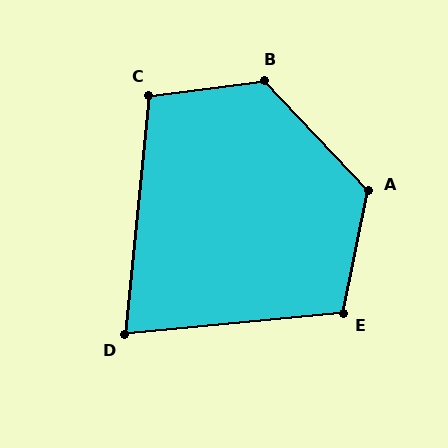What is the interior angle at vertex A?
Approximately 124 degrees (obtuse).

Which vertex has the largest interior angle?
B, at approximately 126 degrees.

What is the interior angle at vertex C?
Approximately 103 degrees (obtuse).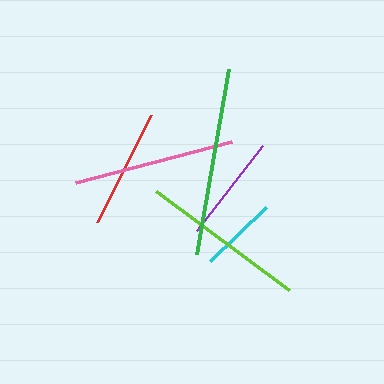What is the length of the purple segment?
The purple segment is approximately 108 pixels long.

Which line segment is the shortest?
The cyan line is the shortest at approximately 78 pixels.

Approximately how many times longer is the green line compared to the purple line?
The green line is approximately 1.7 times the length of the purple line.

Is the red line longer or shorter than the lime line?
The lime line is longer than the red line.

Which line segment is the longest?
The green line is the longest at approximately 188 pixels.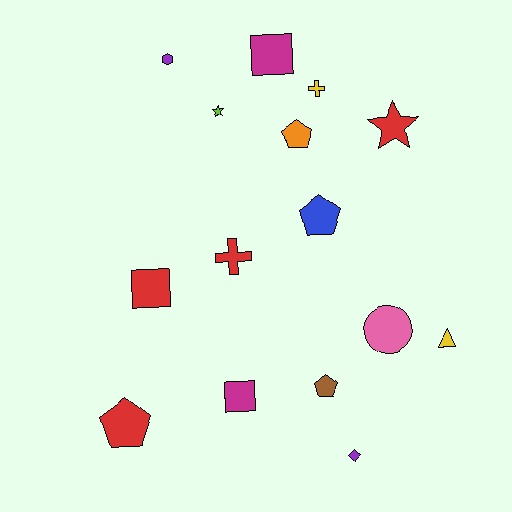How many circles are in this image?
There is 1 circle.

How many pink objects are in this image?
There is 1 pink object.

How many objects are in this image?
There are 15 objects.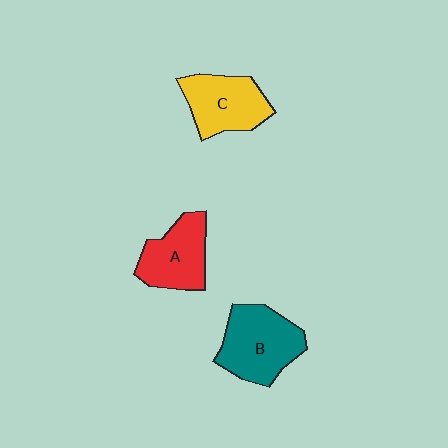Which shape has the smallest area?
Shape A (red).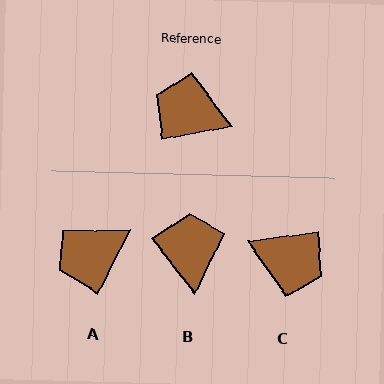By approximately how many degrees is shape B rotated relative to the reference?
Approximately 63 degrees clockwise.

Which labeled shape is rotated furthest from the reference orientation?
C, about 177 degrees away.